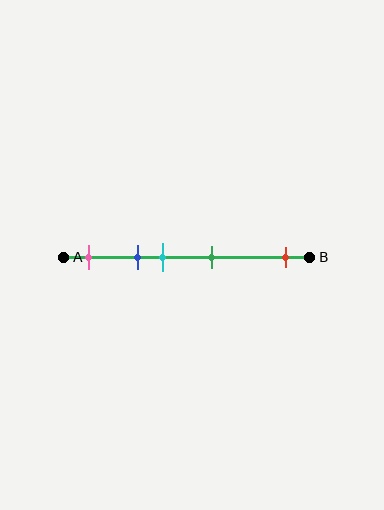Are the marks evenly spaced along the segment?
No, the marks are not evenly spaced.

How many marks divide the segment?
There are 5 marks dividing the segment.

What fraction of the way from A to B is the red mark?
The red mark is approximately 90% (0.9) of the way from A to B.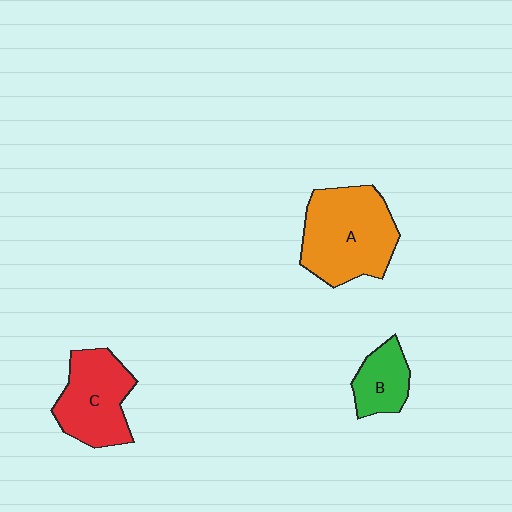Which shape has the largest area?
Shape A (orange).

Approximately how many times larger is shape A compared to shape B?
Approximately 2.3 times.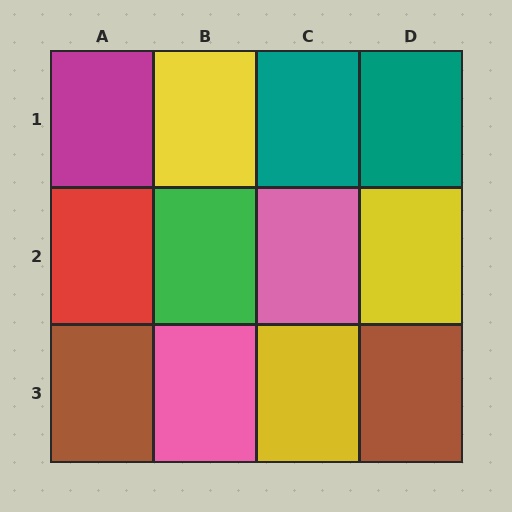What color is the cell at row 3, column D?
Brown.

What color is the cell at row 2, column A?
Red.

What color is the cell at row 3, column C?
Yellow.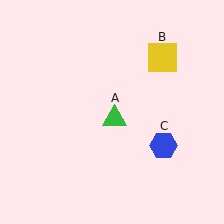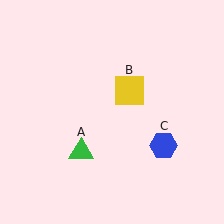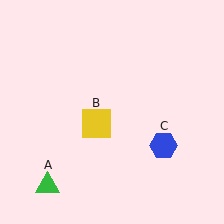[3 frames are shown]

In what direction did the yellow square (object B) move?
The yellow square (object B) moved down and to the left.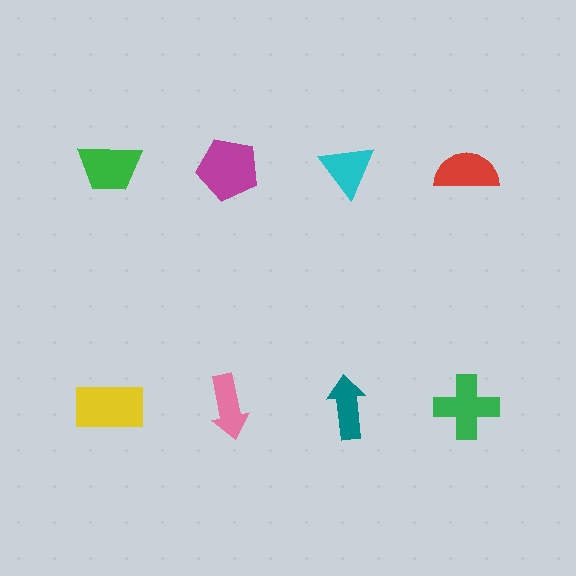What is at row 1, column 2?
A magenta pentagon.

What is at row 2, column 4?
A green cross.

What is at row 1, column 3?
A cyan triangle.